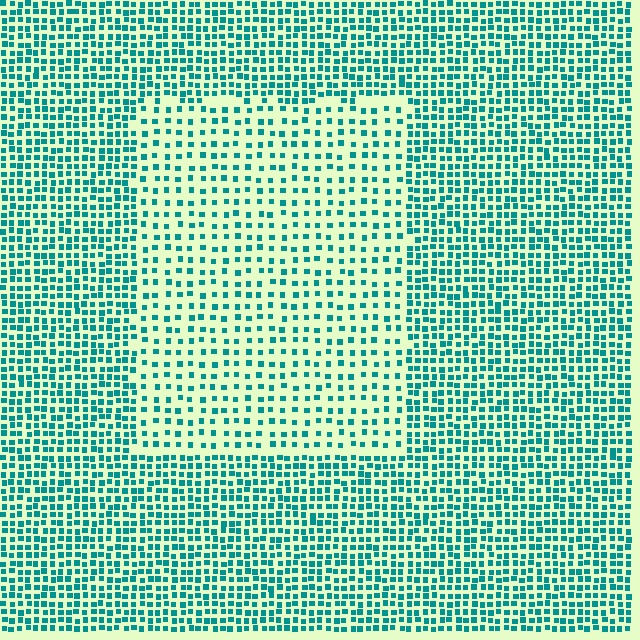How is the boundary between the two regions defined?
The boundary is defined by a change in element density (approximately 2.0x ratio). All elements are the same color, size, and shape.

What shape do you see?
I see a rectangle.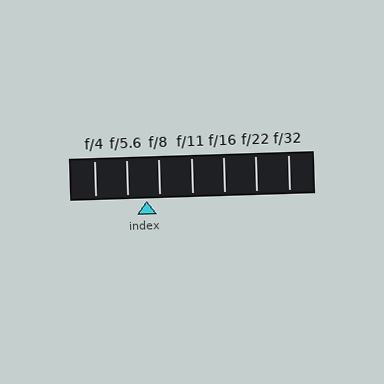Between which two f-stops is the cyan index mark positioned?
The index mark is between f/5.6 and f/8.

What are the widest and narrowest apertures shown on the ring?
The widest aperture shown is f/4 and the narrowest is f/32.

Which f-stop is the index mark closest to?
The index mark is closest to f/8.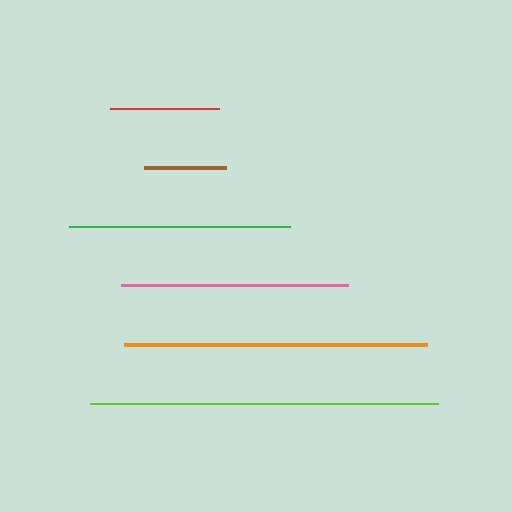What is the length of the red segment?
The red segment is approximately 109 pixels long.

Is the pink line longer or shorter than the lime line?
The lime line is longer than the pink line.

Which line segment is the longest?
The lime line is the longest at approximately 348 pixels.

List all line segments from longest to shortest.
From longest to shortest: lime, orange, pink, green, red, brown.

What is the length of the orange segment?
The orange segment is approximately 303 pixels long.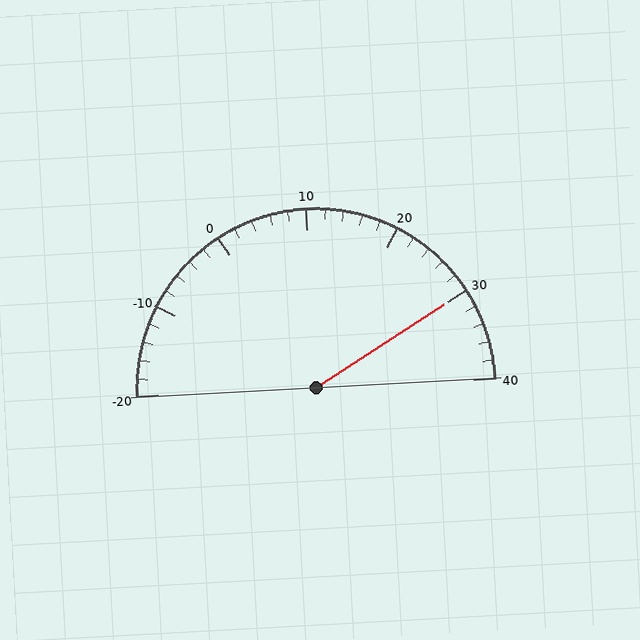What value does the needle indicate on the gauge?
The needle indicates approximately 30.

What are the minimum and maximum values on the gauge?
The gauge ranges from -20 to 40.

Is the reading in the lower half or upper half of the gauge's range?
The reading is in the upper half of the range (-20 to 40).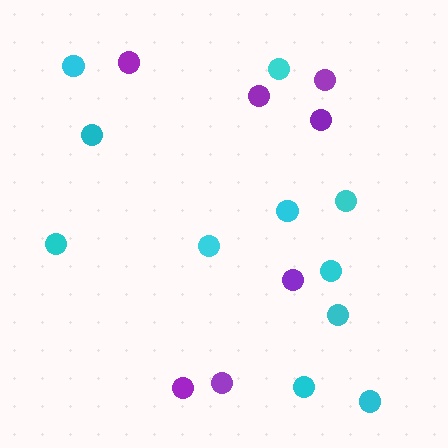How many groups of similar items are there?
There are 2 groups: one group of cyan circles (11) and one group of purple circles (7).